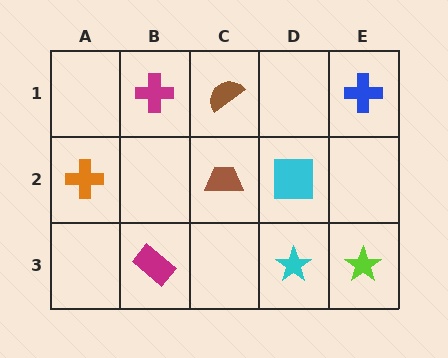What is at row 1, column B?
A magenta cross.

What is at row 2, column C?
A brown trapezoid.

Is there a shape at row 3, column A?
No, that cell is empty.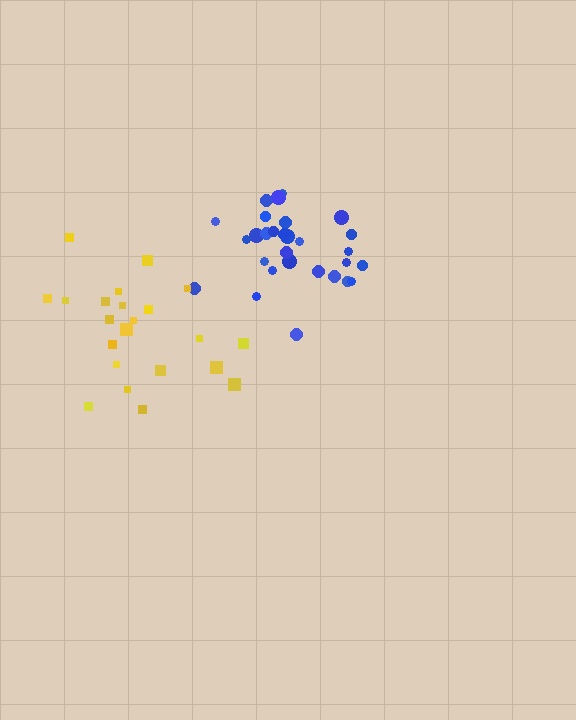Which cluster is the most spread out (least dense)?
Yellow.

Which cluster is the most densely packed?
Blue.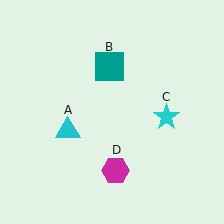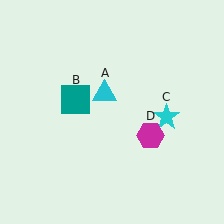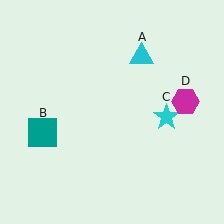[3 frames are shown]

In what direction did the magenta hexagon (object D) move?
The magenta hexagon (object D) moved up and to the right.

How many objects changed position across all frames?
3 objects changed position: cyan triangle (object A), teal square (object B), magenta hexagon (object D).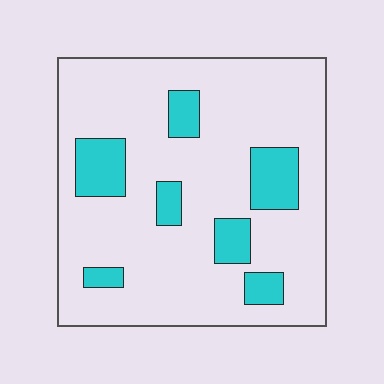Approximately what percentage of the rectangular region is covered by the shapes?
Approximately 15%.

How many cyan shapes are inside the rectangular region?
7.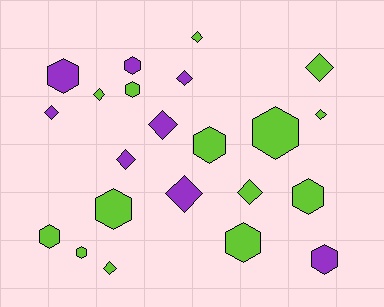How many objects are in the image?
There are 22 objects.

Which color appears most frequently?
Lime, with 14 objects.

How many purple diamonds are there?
There are 5 purple diamonds.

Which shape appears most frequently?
Hexagon, with 11 objects.